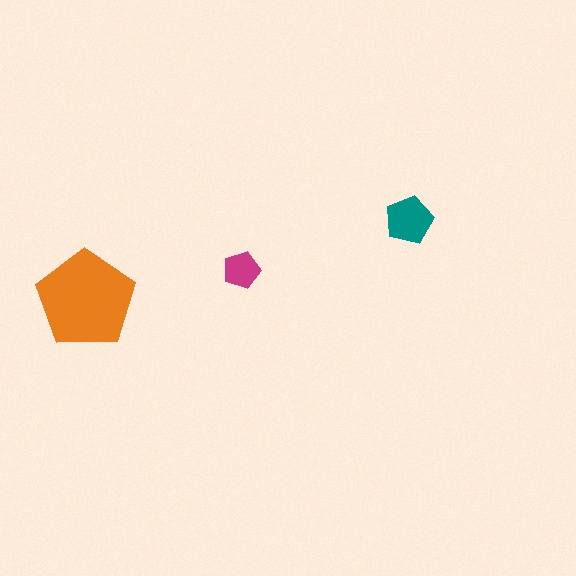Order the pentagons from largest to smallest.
the orange one, the teal one, the magenta one.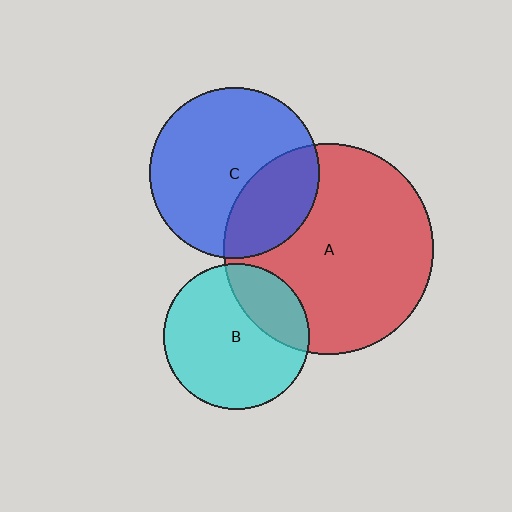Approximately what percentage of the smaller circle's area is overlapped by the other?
Approximately 30%.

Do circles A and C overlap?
Yes.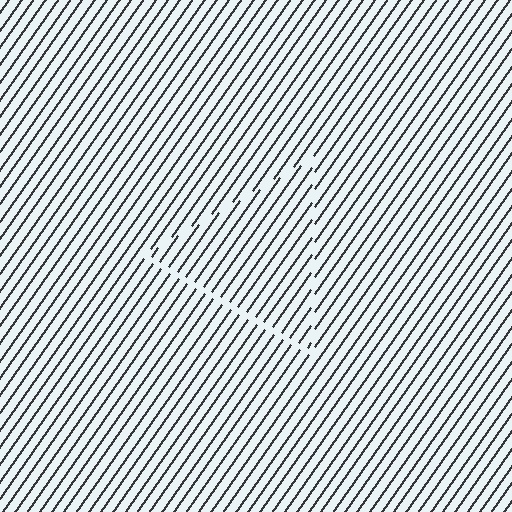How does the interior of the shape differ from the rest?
The interior of the shape contains the same grating, shifted by half a period — the contour is defined by the phase discontinuity where line-ends from the inner and outer gratings abut.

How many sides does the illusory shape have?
3 sides — the line-ends trace a triangle.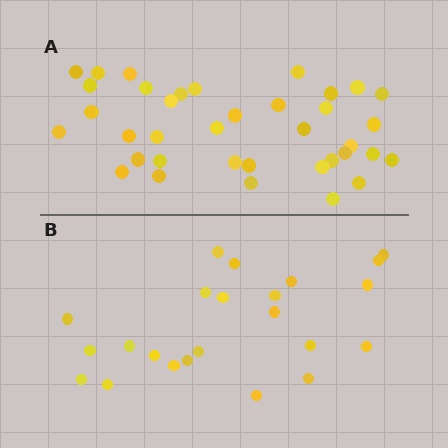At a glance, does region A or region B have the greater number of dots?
Region A (the top region) has more dots.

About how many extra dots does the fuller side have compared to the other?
Region A has approximately 15 more dots than region B.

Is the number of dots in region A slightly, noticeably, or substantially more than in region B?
Region A has substantially more. The ratio is roughly 1.6 to 1.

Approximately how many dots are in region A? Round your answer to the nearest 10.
About 40 dots. (The exact count is 37, which rounds to 40.)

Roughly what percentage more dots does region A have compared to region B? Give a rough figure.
About 60% more.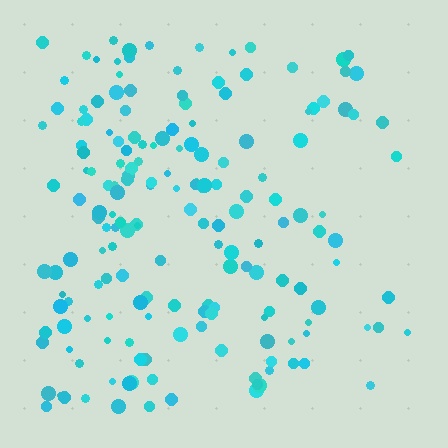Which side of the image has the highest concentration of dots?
The left.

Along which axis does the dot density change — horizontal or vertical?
Horizontal.